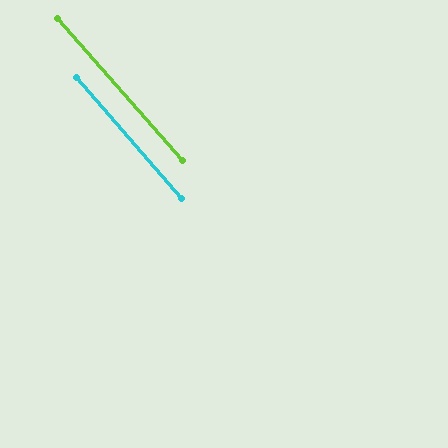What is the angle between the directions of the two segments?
Approximately 0 degrees.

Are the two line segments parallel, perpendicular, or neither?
Parallel — their directions differ by only 0.4°.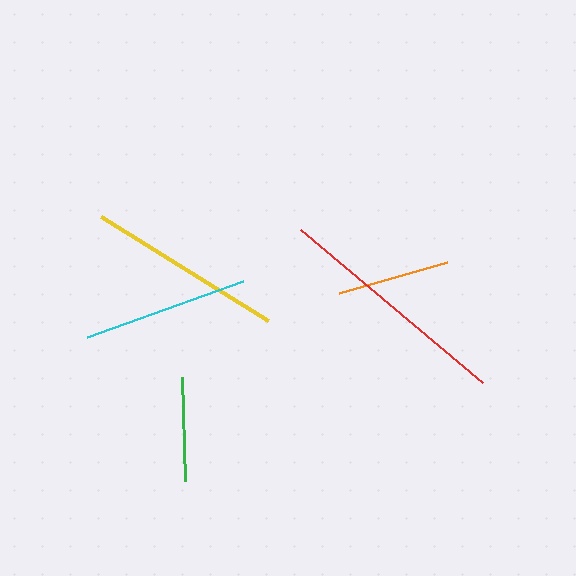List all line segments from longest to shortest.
From longest to shortest: red, yellow, cyan, orange, green.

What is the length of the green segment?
The green segment is approximately 103 pixels long.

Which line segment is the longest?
The red line is the longest at approximately 238 pixels.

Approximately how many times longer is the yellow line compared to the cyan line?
The yellow line is approximately 1.2 times the length of the cyan line.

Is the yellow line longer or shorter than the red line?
The red line is longer than the yellow line.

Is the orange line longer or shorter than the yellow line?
The yellow line is longer than the orange line.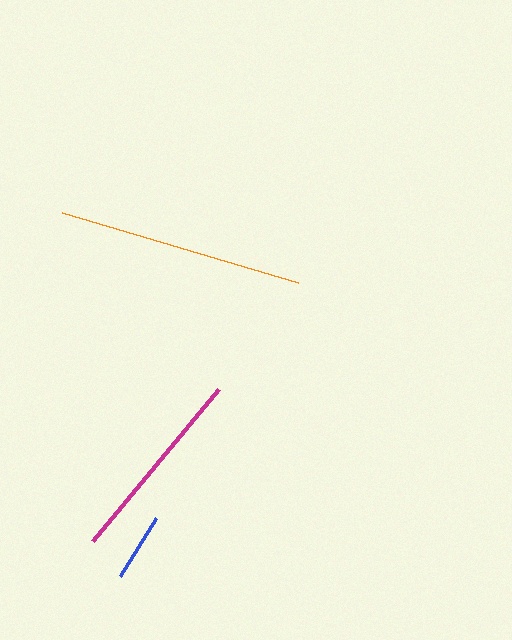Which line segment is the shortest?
The blue line is the shortest at approximately 68 pixels.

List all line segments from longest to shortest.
From longest to shortest: orange, magenta, blue.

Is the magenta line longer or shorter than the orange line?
The orange line is longer than the magenta line.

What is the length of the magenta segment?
The magenta segment is approximately 198 pixels long.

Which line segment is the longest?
The orange line is the longest at approximately 246 pixels.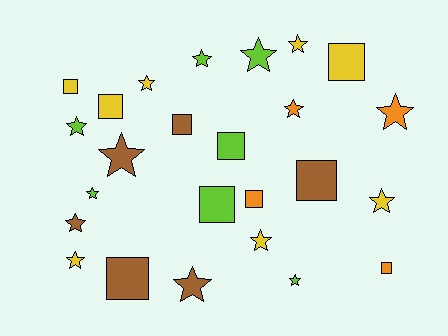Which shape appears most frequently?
Star, with 15 objects.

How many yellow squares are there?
There are 3 yellow squares.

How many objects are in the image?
There are 25 objects.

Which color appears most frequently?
Yellow, with 8 objects.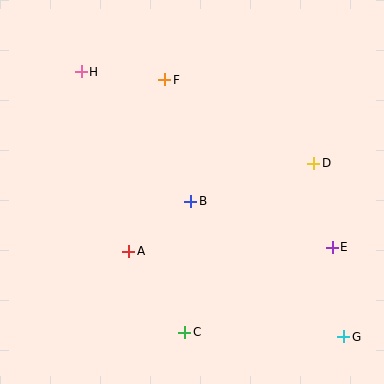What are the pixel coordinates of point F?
Point F is at (165, 80).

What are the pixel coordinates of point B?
Point B is at (191, 201).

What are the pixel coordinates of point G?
Point G is at (344, 337).